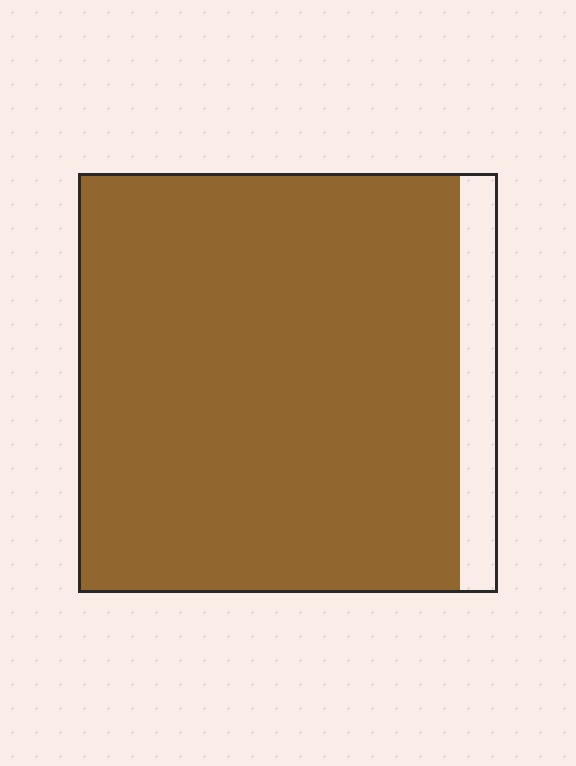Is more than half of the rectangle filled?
Yes.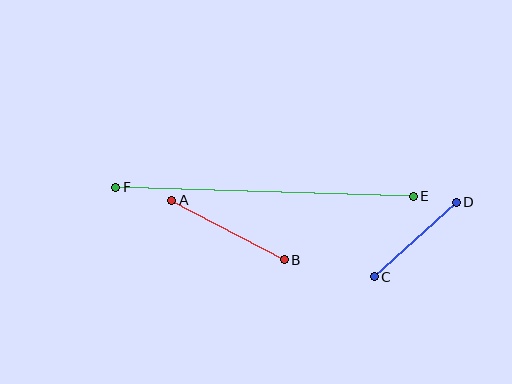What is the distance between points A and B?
The distance is approximately 127 pixels.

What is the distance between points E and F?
The distance is approximately 298 pixels.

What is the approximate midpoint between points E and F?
The midpoint is at approximately (264, 192) pixels.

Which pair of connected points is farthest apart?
Points E and F are farthest apart.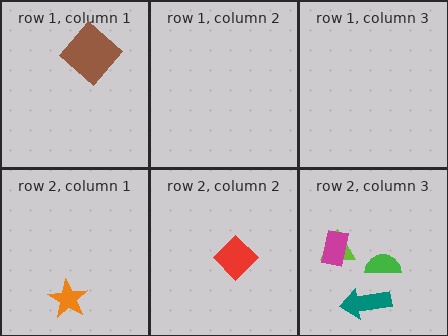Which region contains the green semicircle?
The row 2, column 3 region.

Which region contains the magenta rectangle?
The row 2, column 3 region.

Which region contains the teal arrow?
The row 2, column 3 region.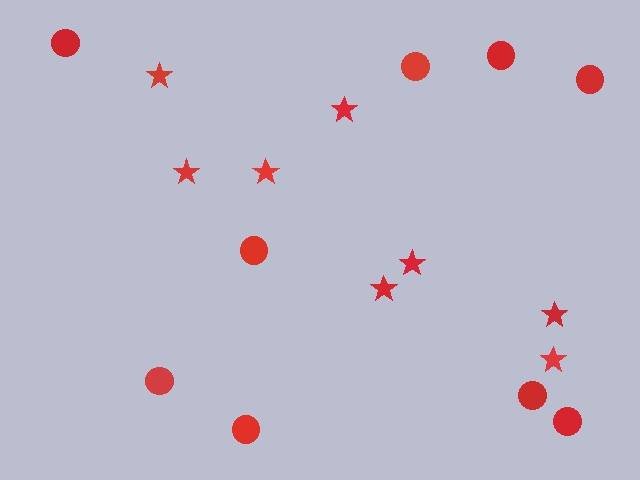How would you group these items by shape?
There are 2 groups: one group of stars (8) and one group of circles (9).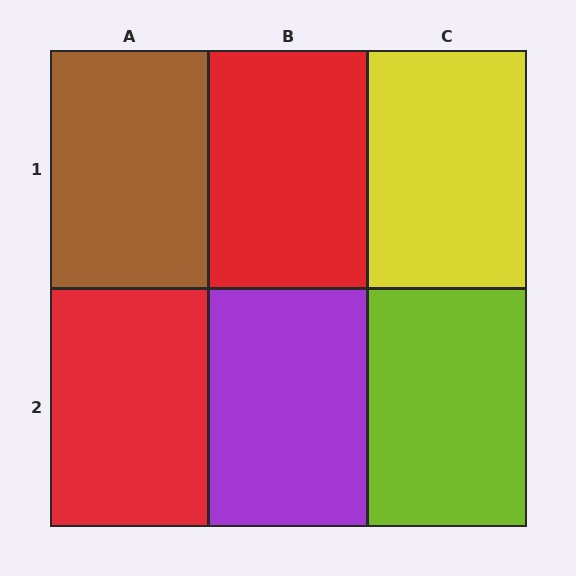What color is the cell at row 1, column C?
Yellow.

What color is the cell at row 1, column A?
Brown.